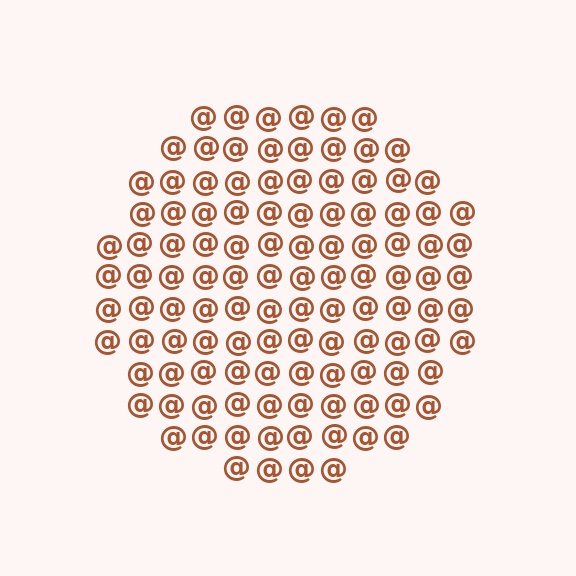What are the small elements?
The small elements are at signs.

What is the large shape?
The large shape is a circle.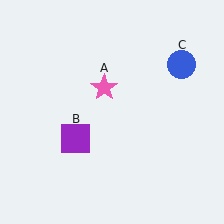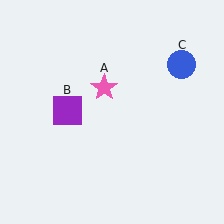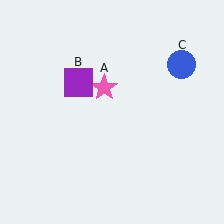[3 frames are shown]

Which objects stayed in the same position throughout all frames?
Pink star (object A) and blue circle (object C) remained stationary.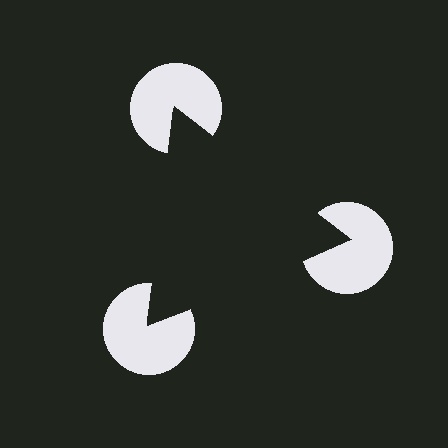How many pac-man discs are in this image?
There are 3 — one at each vertex of the illusory triangle.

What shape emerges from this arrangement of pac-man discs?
An illusory triangle — its edges are inferred from the aligned wedge cuts in the pac-man discs, not physically drawn.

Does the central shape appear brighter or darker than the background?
It typically appears slightly darker than the background, even though no actual brightness change is drawn.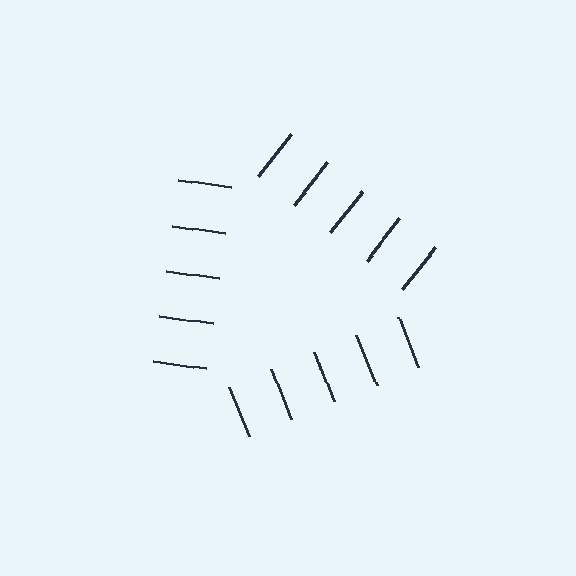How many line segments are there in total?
15 — 5 along each of the 3 edges.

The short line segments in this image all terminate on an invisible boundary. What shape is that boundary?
An illusory triangle — the line segments terminate on its edges but no continuous stroke is drawn.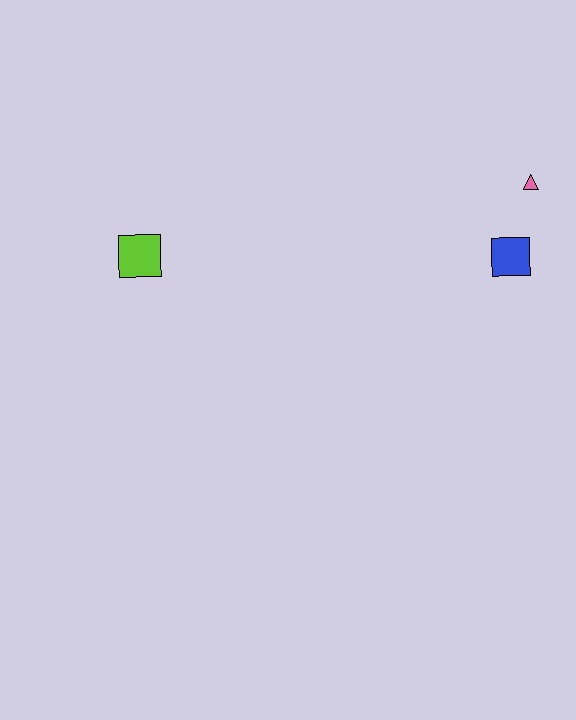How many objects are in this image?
There are 3 objects.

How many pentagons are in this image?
There are no pentagons.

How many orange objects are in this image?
There are no orange objects.